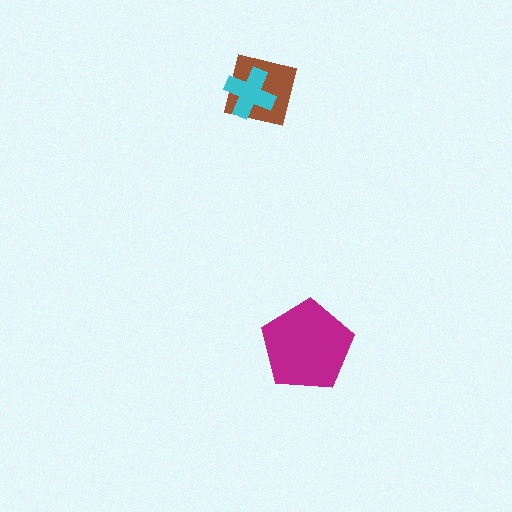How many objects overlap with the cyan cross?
1 object overlaps with the cyan cross.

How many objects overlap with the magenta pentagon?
0 objects overlap with the magenta pentagon.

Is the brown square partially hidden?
Yes, it is partially covered by another shape.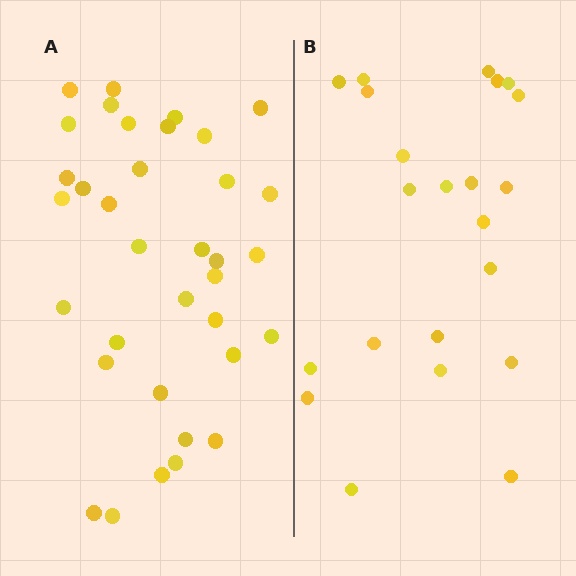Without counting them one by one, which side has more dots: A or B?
Region A (the left region) has more dots.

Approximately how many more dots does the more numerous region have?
Region A has approximately 15 more dots than region B.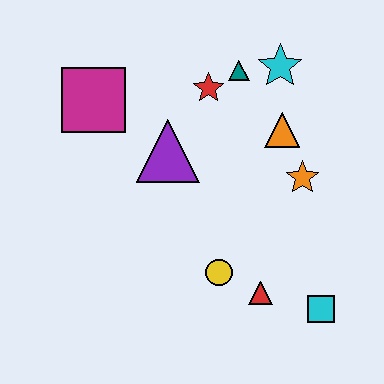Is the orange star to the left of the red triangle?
No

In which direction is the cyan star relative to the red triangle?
The cyan star is above the red triangle.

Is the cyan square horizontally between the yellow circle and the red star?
No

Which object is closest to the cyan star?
The teal triangle is closest to the cyan star.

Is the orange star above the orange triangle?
No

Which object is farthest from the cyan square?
The magenta square is farthest from the cyan square.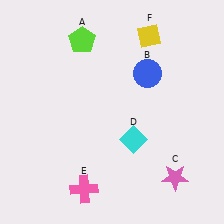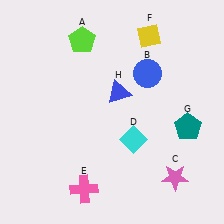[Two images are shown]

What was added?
A teal pentagon (G), a blue triangle (H) were added in Image 2.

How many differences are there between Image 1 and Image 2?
There are 2 differences between the two images.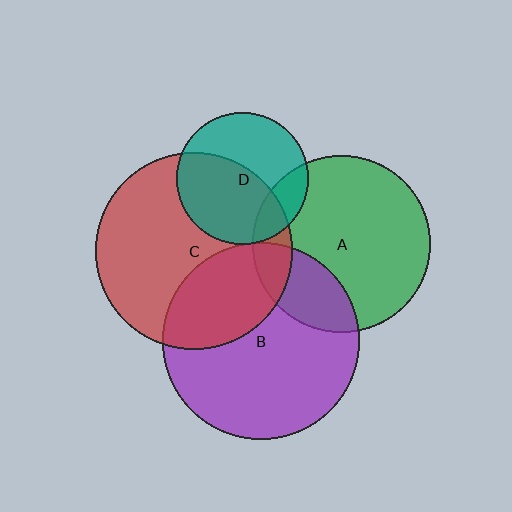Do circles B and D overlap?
Yes.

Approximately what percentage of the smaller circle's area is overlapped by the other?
Approximately 5%.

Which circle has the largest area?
Circle B (purple).